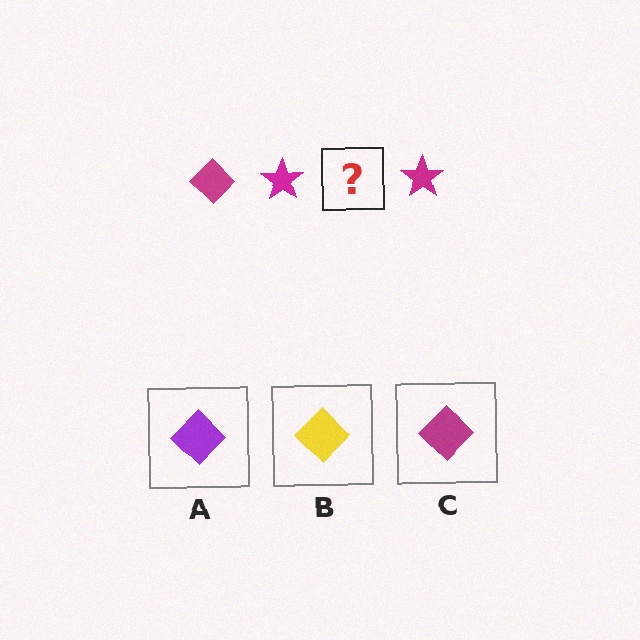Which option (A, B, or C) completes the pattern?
C.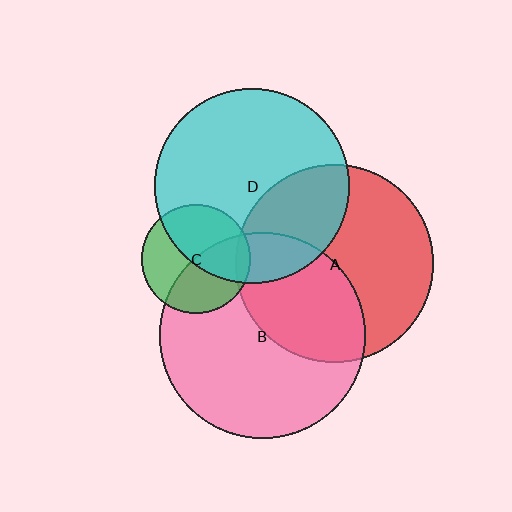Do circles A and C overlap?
Yes.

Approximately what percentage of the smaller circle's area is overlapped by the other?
Approximately 5%.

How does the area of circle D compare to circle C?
Approximately 3.2 times.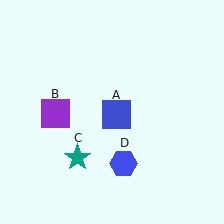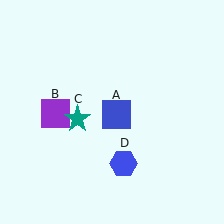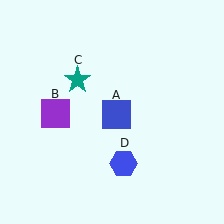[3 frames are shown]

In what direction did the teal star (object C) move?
The teal star (object C) moved up.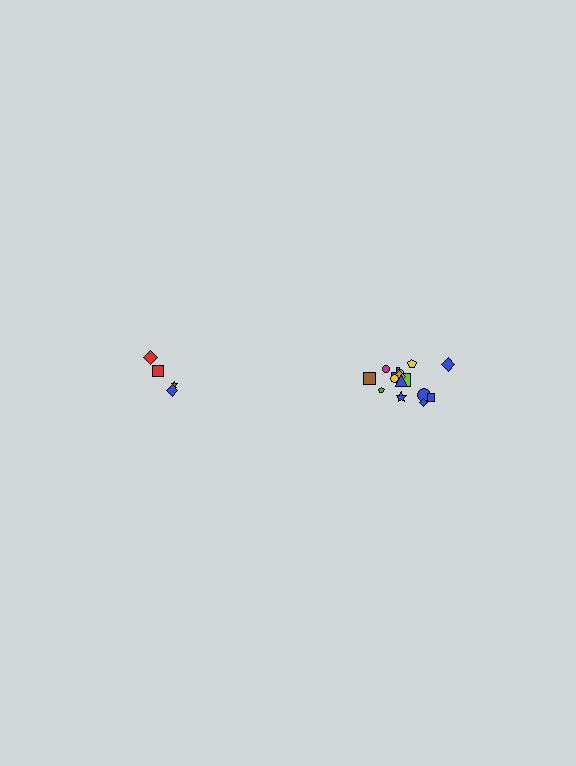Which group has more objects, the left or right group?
The right group.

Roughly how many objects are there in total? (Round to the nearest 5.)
Roughly 20 objects in total.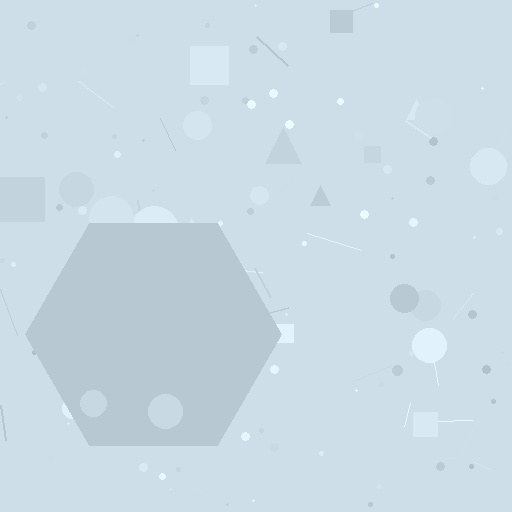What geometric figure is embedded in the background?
A hexagon is embedded in the background.